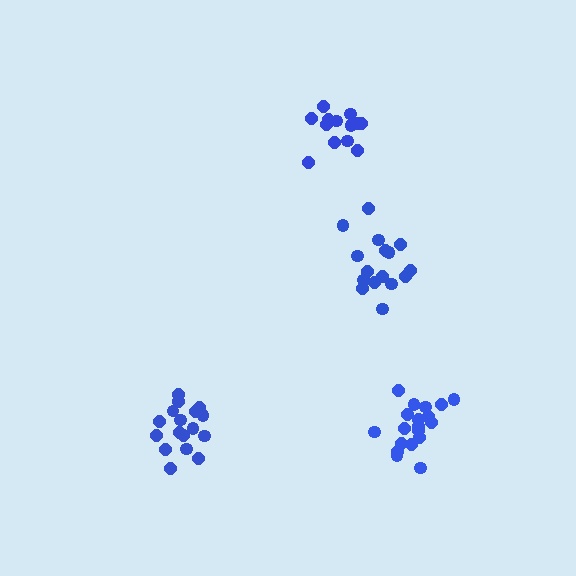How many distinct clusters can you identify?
There are 4 distinct clusters.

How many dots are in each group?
Group 1: 16 dots, Group 2: 17 dots, Group 3: 14 dots, Group 4: 19 dots (66 total).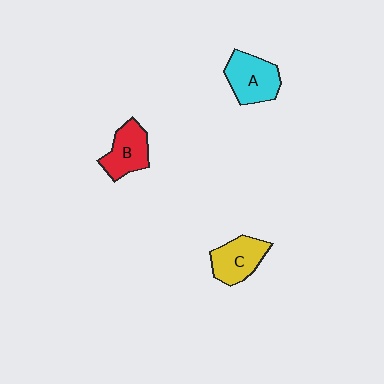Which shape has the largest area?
Shape A (cyan).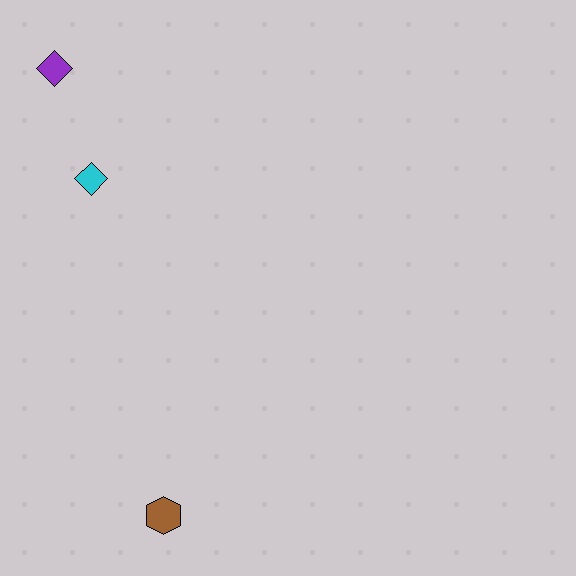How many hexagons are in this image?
There is 1 hexagon.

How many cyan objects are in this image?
There is 1 cyan object.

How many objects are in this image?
There are 3 objects.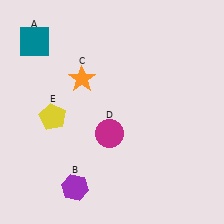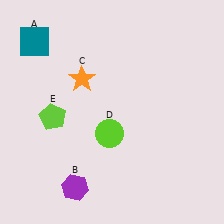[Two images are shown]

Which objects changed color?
D changed from magenta to lime. E changed from yellow to lime.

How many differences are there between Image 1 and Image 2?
There are 2 differences between the two images.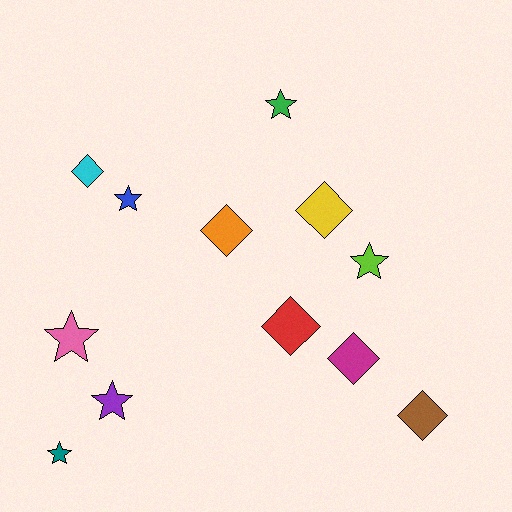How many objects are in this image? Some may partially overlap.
There are 12 objects.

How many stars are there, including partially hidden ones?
There are 6 stars.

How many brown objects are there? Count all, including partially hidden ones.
There is 1 brown object.